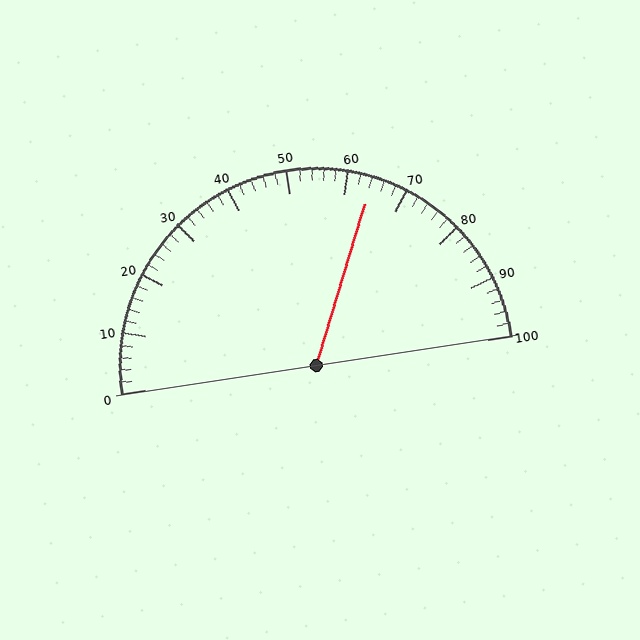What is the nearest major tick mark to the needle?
The nearest major tick mark is 60.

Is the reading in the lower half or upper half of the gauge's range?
The reading is in the upper half of the range (0 to 100).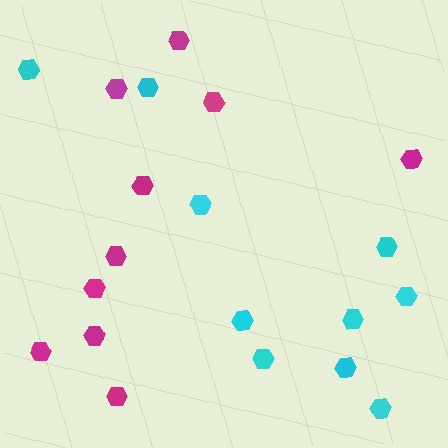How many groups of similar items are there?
There are 2 groups: one group of magenta hexagons (10) and one group of cyan hexagons (10).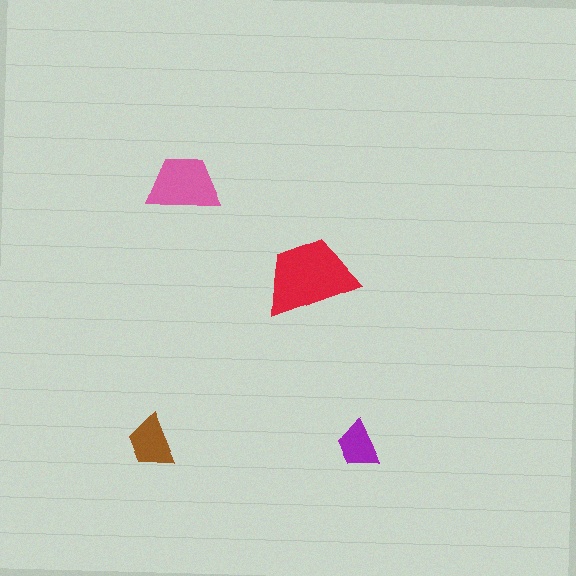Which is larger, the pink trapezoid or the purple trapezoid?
The pink one.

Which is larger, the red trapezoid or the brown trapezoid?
The red one.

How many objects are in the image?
There are 4 objects in the image.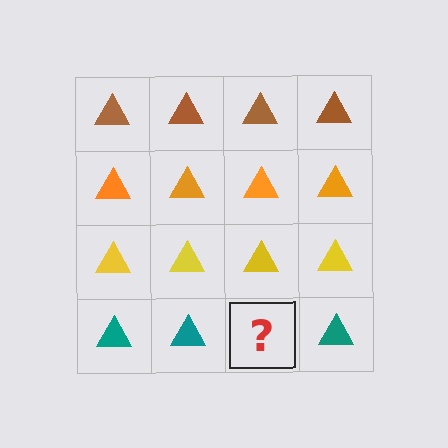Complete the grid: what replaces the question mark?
The question mark should be replaced with a teal triangle.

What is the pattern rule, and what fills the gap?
The rule is that each row has a consistent color. The gap should be filled with a teal triangle.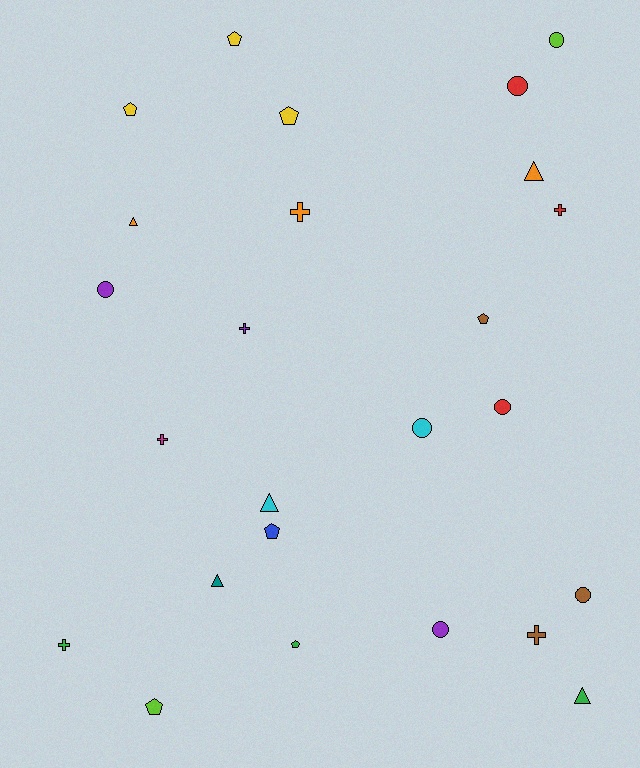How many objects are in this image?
There are 25 objects.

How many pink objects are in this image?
There are no pink objects.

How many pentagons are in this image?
There are 7 pentagons.